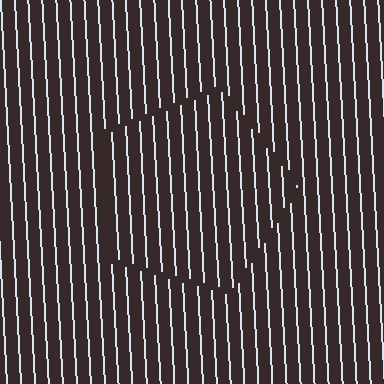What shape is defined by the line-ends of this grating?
An illusory pentagon. The interior of the shape contains the same grating, shifted by half a period — the contour is defined by the phase discontinuity where line-ends from the inner and outer gratings abut.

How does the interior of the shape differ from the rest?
The interior of the shape contains the same grating, shifted by half a period — the contour is defined by the phase discontinuity where line-ends from the inner and outer gratings abut.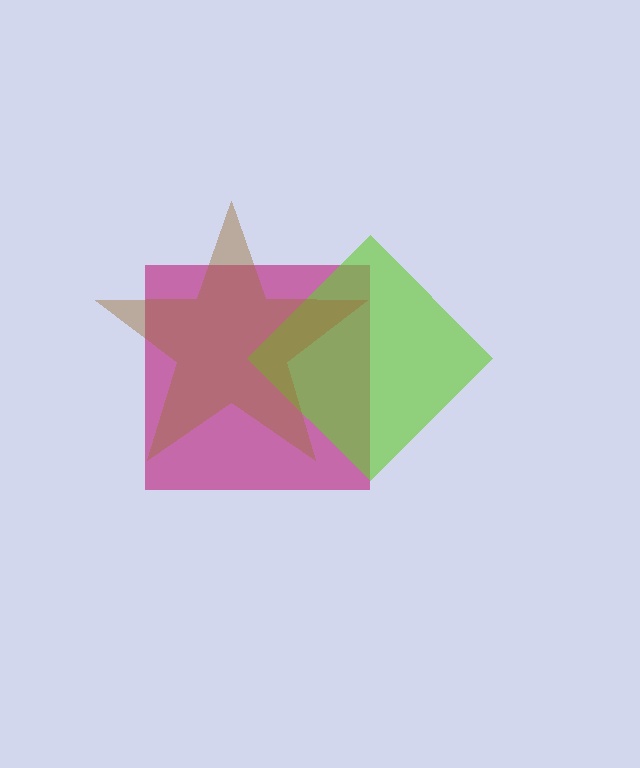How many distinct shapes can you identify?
There are 3 distinct shapes: a magenta square, a lime diamond, a brown star.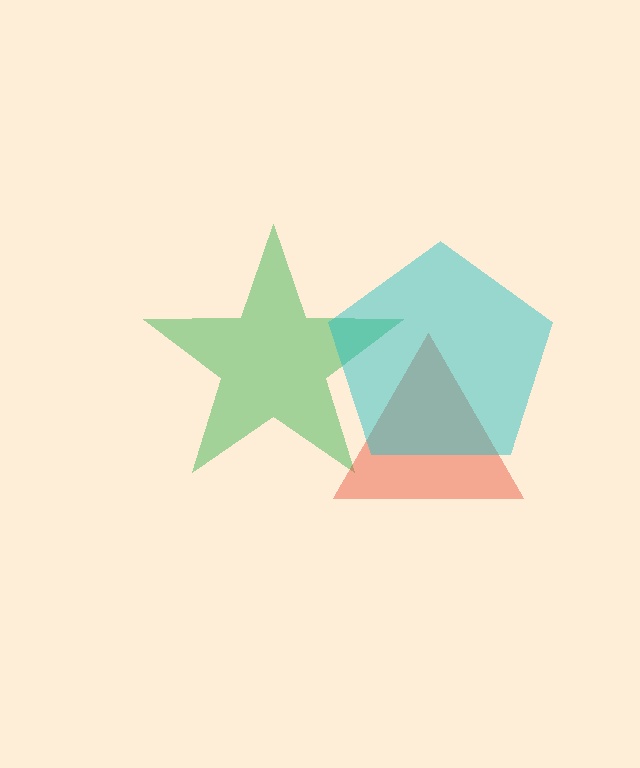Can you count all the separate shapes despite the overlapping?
Yes, there are 3 separate shapes.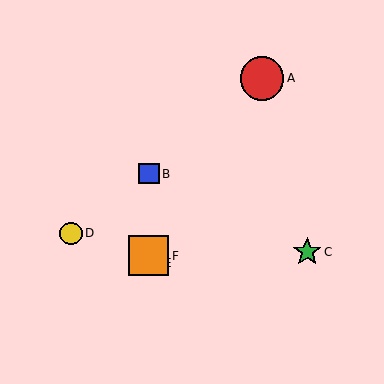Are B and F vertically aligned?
Yes, both are at x≈149.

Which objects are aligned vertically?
Objects B, E, F are aligned vertically.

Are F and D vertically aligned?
No, F is at x≈149 and D is at x≈71.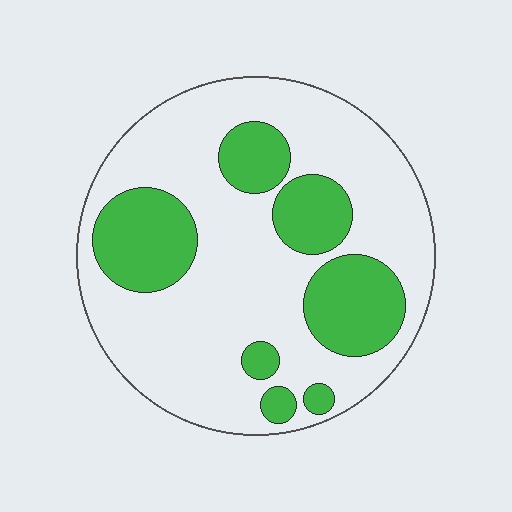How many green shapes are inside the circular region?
7.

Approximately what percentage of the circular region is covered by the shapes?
Approximately 30%.